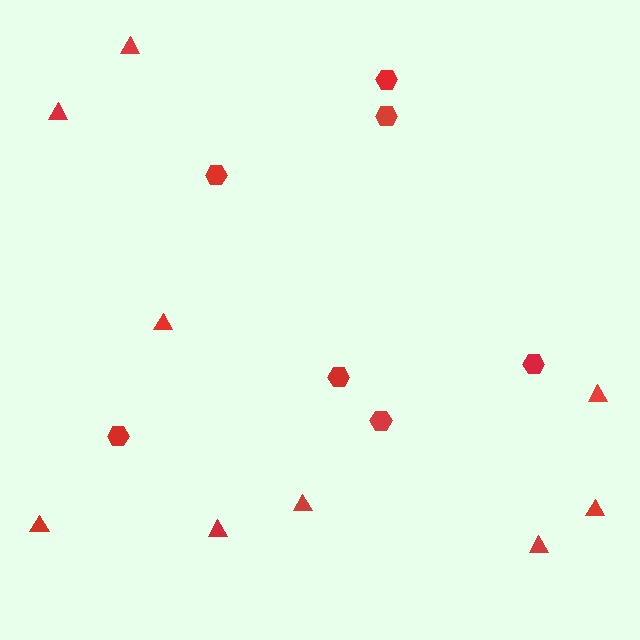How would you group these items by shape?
There are 2 groups: one group of triangles (9) and one group of hexagons (7).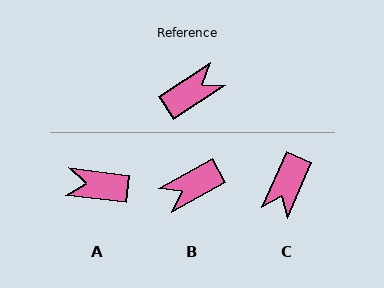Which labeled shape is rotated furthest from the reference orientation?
B, about 176 degrees away.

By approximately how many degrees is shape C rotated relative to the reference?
Approximately 147 degrees clockwise.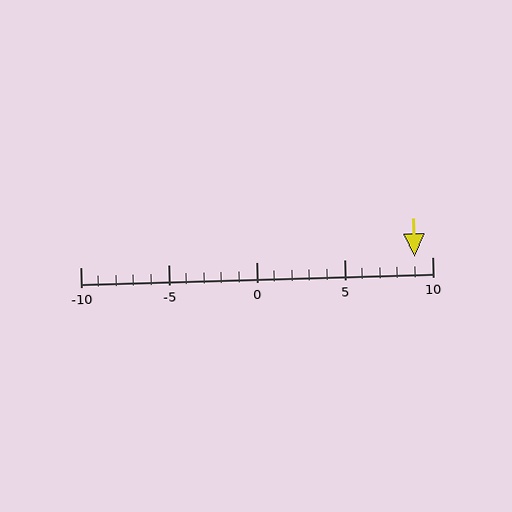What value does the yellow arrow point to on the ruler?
The yellow arrow points to approximately 9.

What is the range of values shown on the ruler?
The ruler shows values from -10 to 10.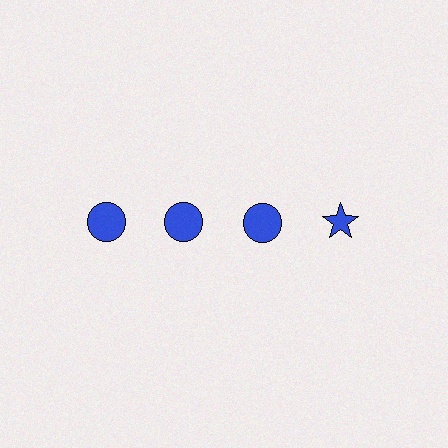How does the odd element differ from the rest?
It has a different shape: star instead of circle.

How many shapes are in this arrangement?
There are 4 shapes arranged in a grid pattern.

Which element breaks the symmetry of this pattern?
The blue star in the top row, second from right column breaks the symmetry. All other shapes are blue circles.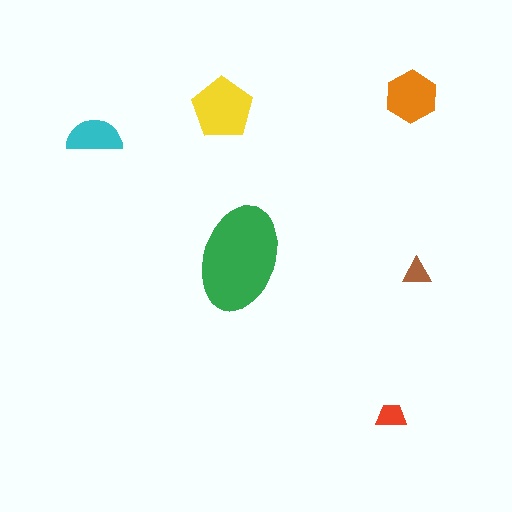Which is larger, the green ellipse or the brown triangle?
The green ellipse.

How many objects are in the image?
There are 6 objects in the image.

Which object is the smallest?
The brown triangle.